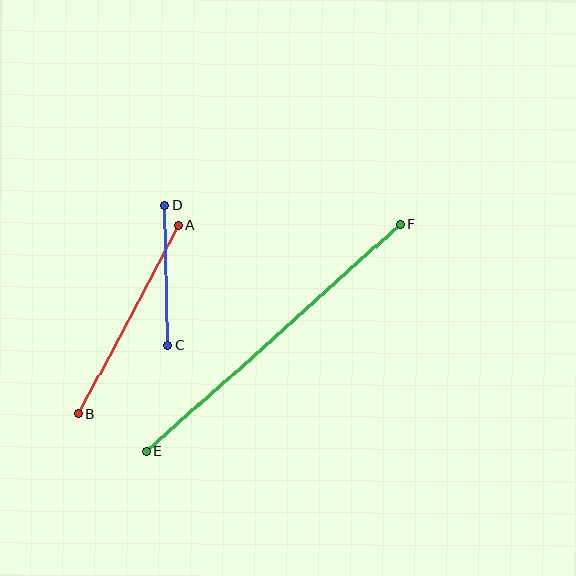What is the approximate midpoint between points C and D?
The midpoint is at approximately (166, 276) pixels.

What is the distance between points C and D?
The distance is approximately 140 pixels.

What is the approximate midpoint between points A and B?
The midpoint is at approximately (128, 320) pixels.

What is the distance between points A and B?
The distance is approximately 213 pixels.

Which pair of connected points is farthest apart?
Points E and F are farthest apart.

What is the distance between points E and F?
The distance is approximately 341 pixels.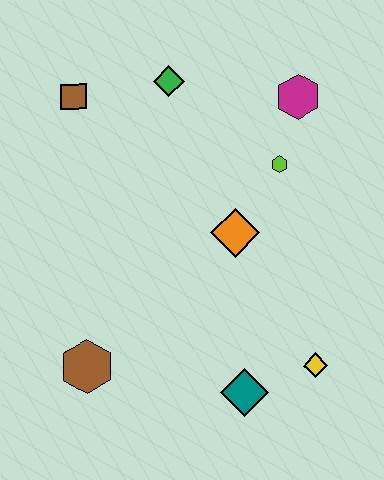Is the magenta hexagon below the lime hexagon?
No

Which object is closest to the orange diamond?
The lime hexagon is closest to the orange diamond.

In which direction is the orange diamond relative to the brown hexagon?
The orange diamond is to the right of the brown hexagon.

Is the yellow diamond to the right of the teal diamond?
Yes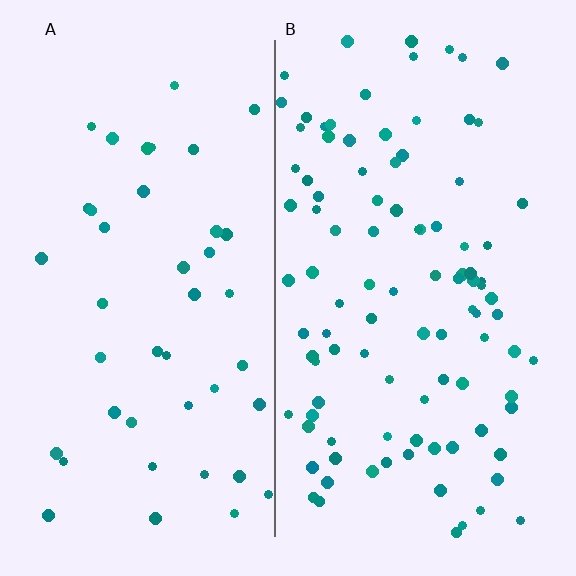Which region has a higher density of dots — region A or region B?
B (the right).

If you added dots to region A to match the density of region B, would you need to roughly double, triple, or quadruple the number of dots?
Approximately double.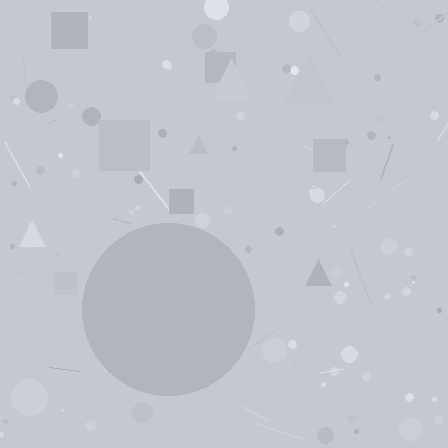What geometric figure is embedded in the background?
A circle is embedded in the background.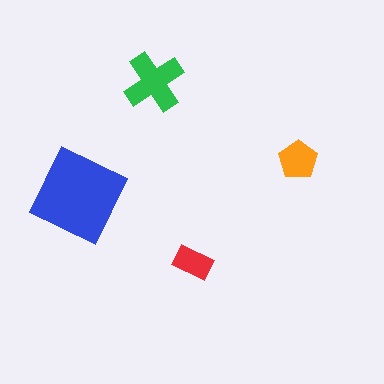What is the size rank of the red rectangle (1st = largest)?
4th.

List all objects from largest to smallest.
The blue square, the green cross, the orange pentagon, the red rectangle.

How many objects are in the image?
There are 4 objects in the image.